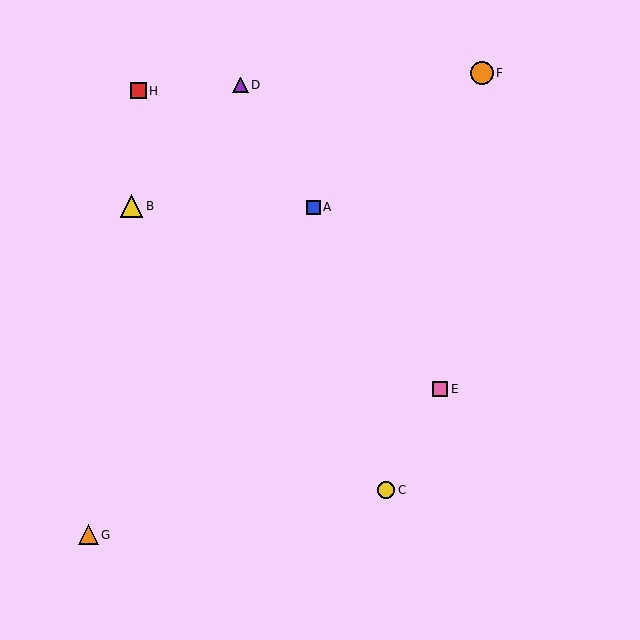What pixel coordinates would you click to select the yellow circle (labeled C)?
Click at (386, 490) to select the yellow circle C.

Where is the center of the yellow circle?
The center of the yellow circle is at (386, 490).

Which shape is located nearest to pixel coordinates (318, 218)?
The blue square (labeled A) at (313, 207) is nearest to that location.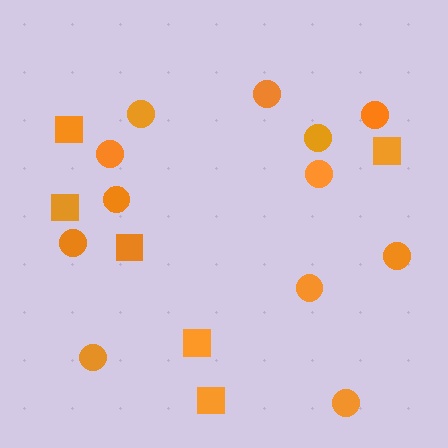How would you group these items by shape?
There are 2 groups: one group of squares (6) and one group of circles (12).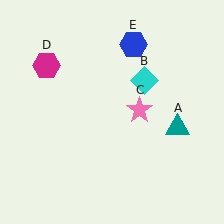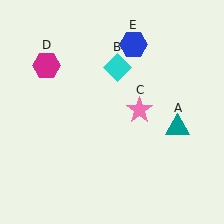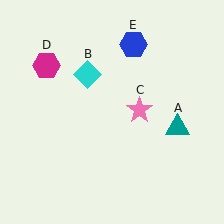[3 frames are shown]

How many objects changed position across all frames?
1 object changed position: cyan diamond (object B).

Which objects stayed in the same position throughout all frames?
Teal triangle (object A) and pink star (object C) and magenta hexagon (object D) and blue hexagon (object E) remained stationary.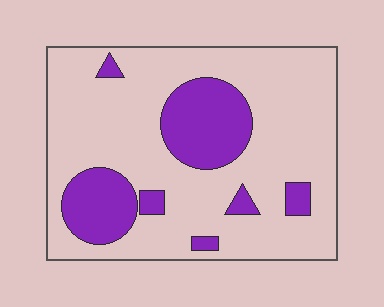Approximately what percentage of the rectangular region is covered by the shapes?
Approximately 25%.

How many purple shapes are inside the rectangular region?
7.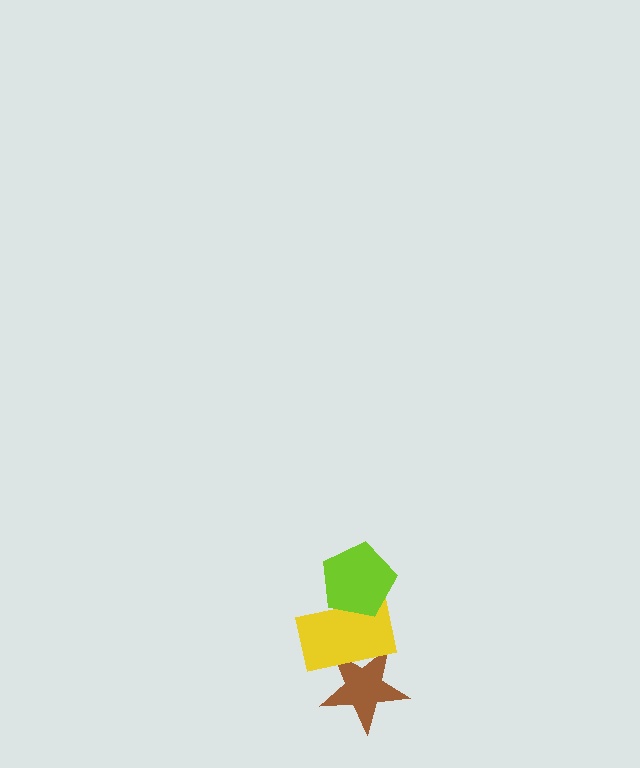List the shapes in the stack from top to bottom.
From top to bottom: the lime pentagon, the yellow rectangle, the brown star.